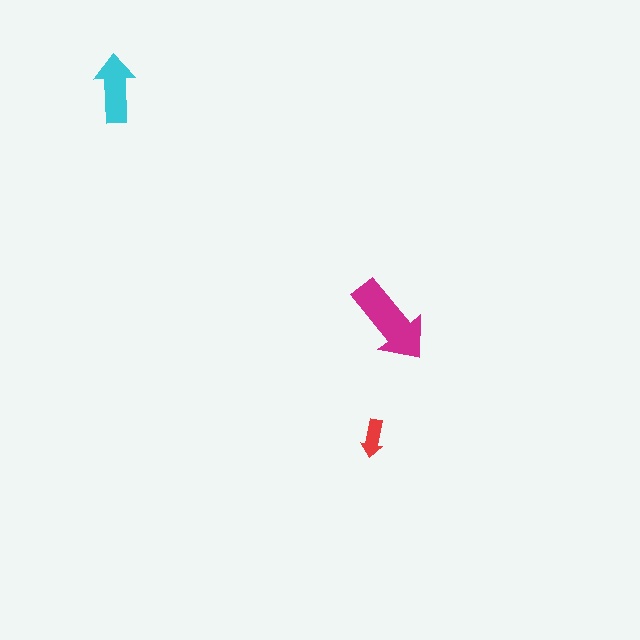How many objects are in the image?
There are 3 objects in the image.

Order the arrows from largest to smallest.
the magenta one, the cyan one, the red one.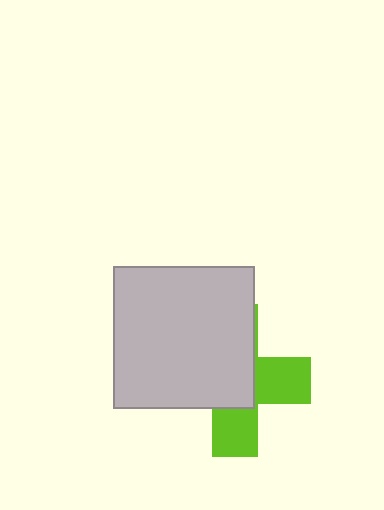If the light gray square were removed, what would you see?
You would see the complete lime cross.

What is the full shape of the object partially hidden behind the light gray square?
The partially hidden object is a lime cross.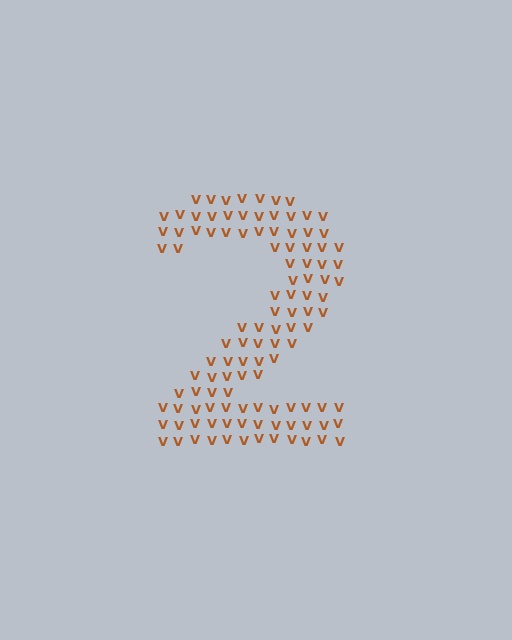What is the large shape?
The large shape is the digit 2.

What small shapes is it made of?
It is made of small letter V's.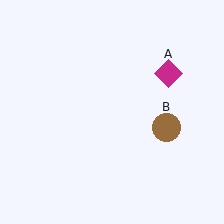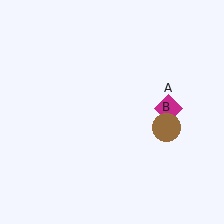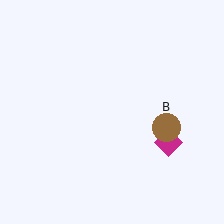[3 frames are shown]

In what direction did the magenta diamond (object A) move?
The magenta diamond (object A) moved down.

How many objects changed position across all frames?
1 object changed position: magenta diamond (object A).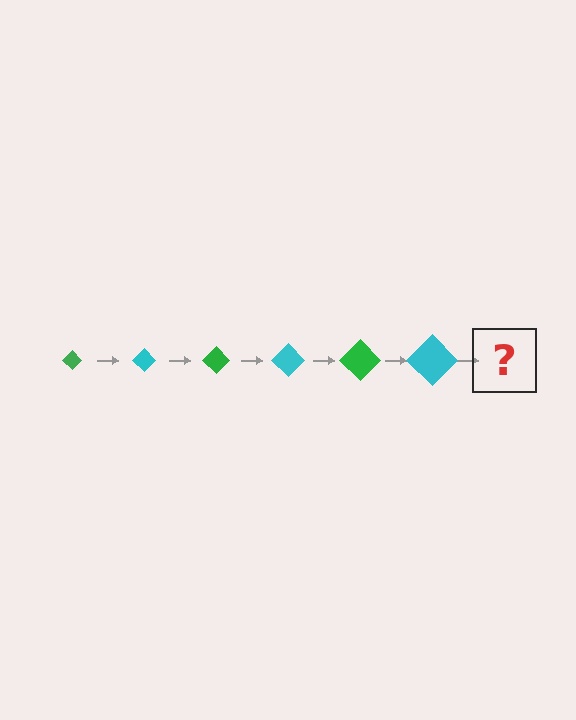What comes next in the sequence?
The next element should be a green diamond, larger than the previous one.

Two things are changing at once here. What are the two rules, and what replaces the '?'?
The two rules are that the diamond grows larger each step and the color cycles through green and cyan. The '?' should be a green diamond, larger than the previous one.